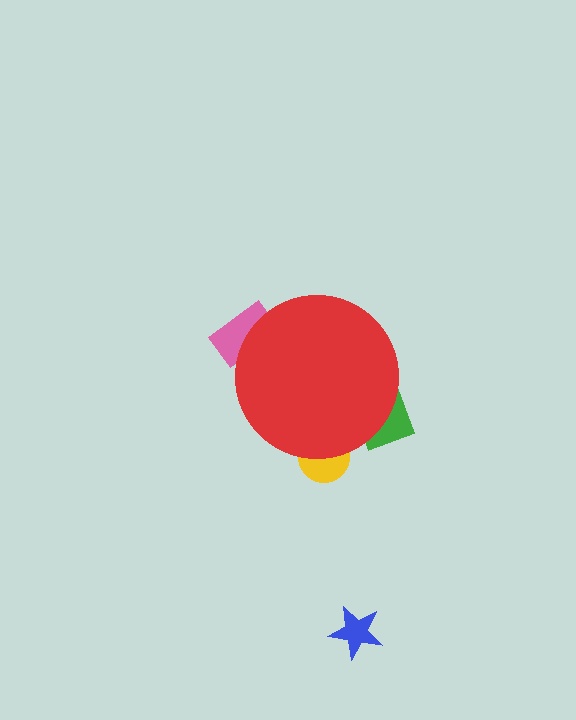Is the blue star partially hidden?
No, the blue star is fully visible.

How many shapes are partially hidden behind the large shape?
3 shapes are partially hidden.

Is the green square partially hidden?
Yes, the green square is partially hidden behind the red circle.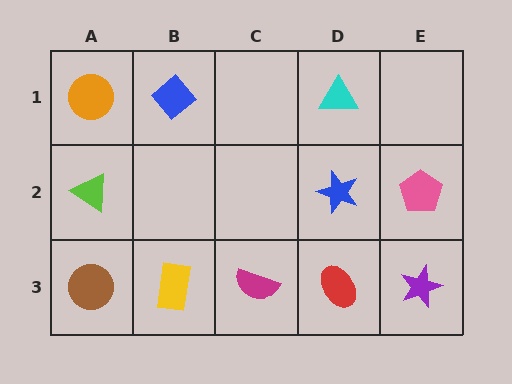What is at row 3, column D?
A red ellipse.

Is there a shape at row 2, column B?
No, that cell is empty.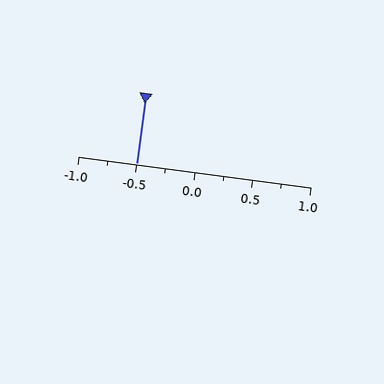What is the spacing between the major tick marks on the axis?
The major ticks are spaced 0.5 apart.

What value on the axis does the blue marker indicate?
The marker indicates approximately -0.5.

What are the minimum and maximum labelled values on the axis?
The axis runs from -1.0 to 1.0.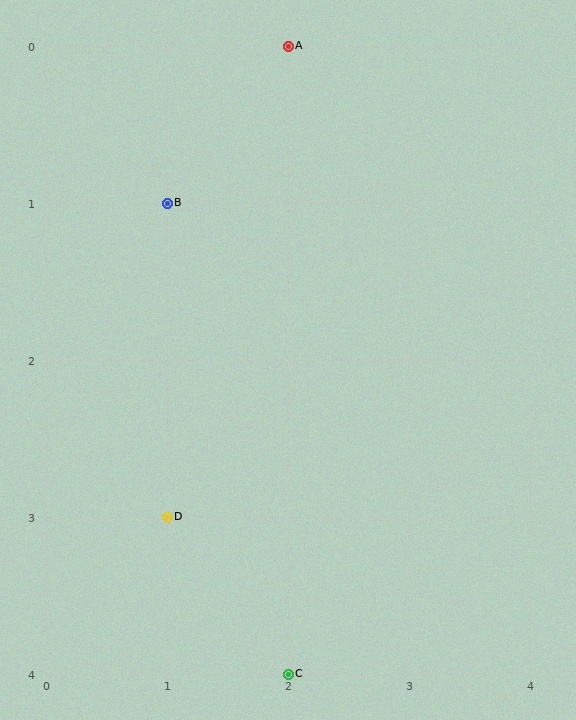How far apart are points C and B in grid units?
Points C and B are 1 column and 3 rows apart (about 3.2 grid units diagonally).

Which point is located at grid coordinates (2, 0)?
Point A is at (2, 0).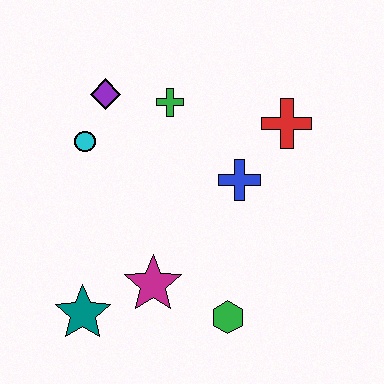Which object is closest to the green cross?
The purple diamond is closest to the green cross.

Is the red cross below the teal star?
No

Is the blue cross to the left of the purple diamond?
No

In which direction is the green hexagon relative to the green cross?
The green hexagon is below the green cross.